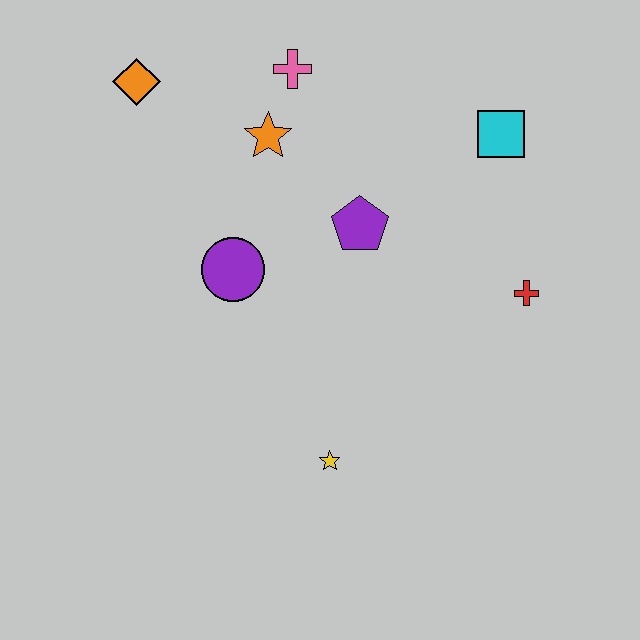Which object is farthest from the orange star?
The yellow star is farthest from the orange star.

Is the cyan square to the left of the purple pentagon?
No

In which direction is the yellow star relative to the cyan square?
The yellow star is below the cyan square.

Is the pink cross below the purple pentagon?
No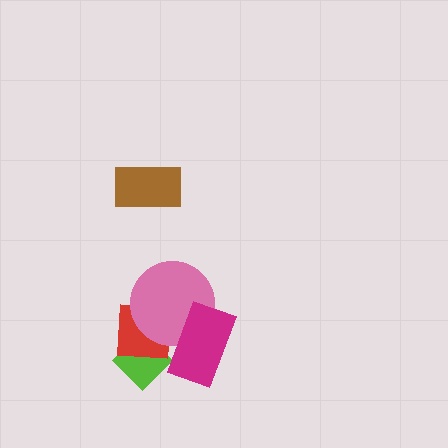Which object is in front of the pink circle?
The magenta rectangle is in front of the pink circle.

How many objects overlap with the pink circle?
2 objects overlap with the pink circle.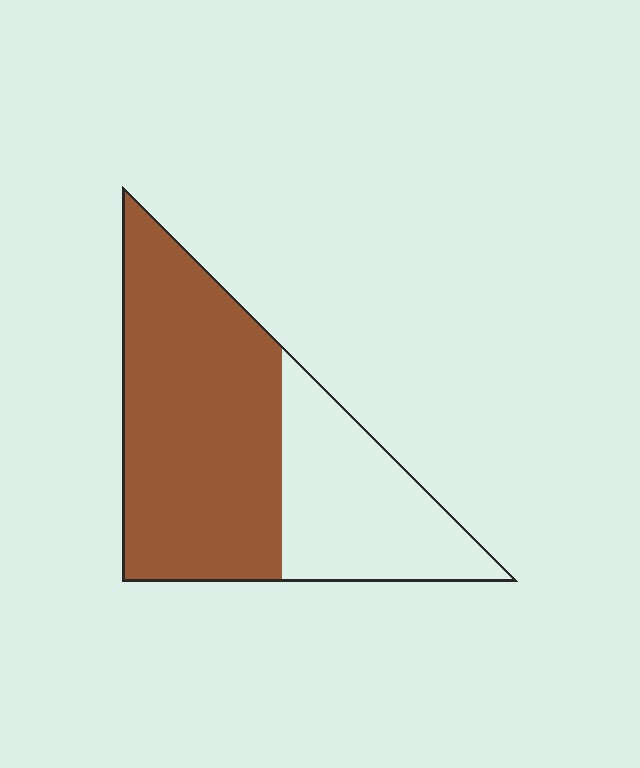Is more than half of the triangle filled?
Yes.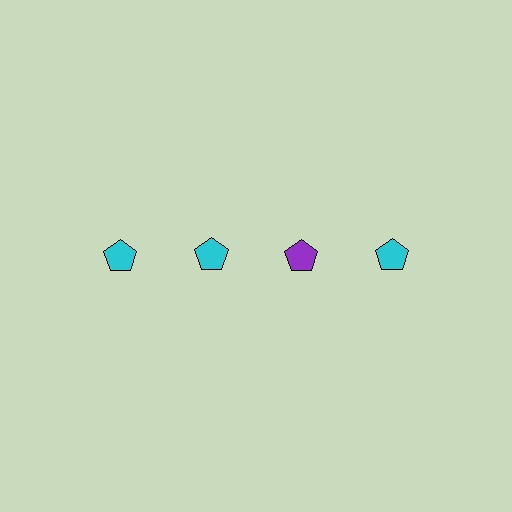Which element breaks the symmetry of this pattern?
The purple pentagon in the top row, center column breaks the symmetry. All other shapes are cyan pentagons.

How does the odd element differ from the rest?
It has a different color: purple instead of cyan.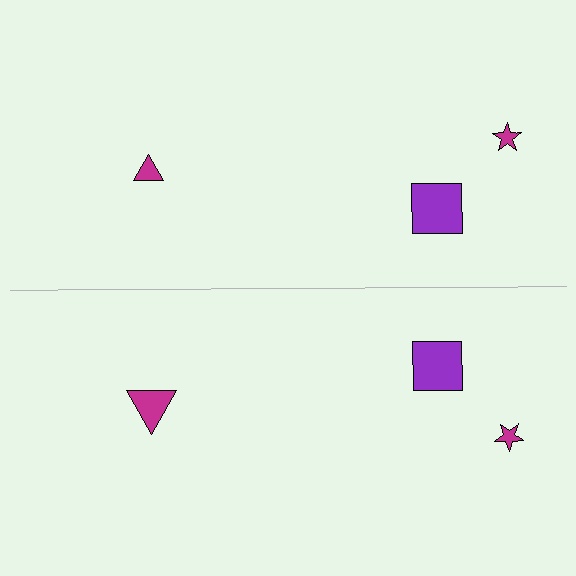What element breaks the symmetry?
The magenta triangle on the bottom side has a different size than its mirror counterpart.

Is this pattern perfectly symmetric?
No, the pattern is not perfectly symmetric. The magenta triangle on the bottom side has a different size than its mirror counterpart.